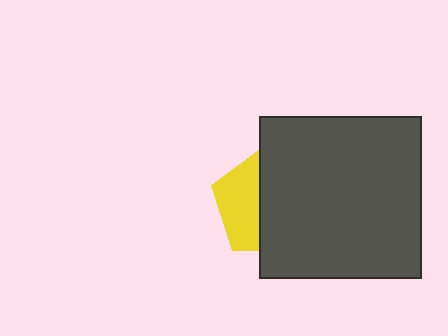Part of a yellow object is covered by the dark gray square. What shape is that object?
It is a pentagon.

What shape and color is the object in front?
The object in front is a dark gray square.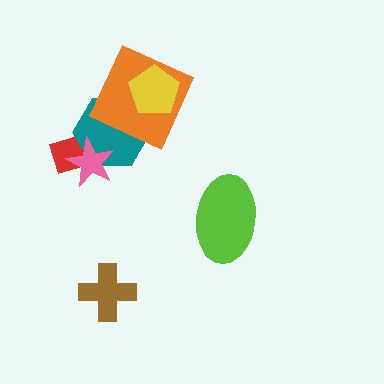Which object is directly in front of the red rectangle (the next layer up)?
The teal hexagon is directly in front of the red rectangle.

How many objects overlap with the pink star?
2 objects overlap with the pink star.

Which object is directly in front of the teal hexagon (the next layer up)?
The orange square is directly in front of the teal hexagon.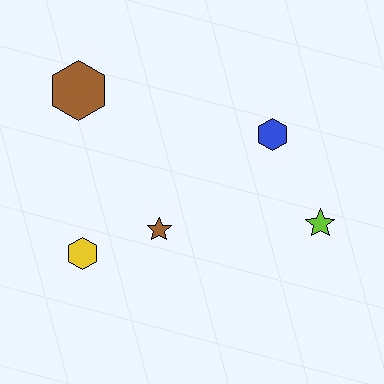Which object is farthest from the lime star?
The brown hexagon is farthest from the lime star.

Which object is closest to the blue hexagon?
The lime star is closest to the blue hexagon.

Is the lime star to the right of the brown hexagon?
Yes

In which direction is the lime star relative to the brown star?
The lime star is to the right of the brown star.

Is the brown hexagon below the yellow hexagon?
No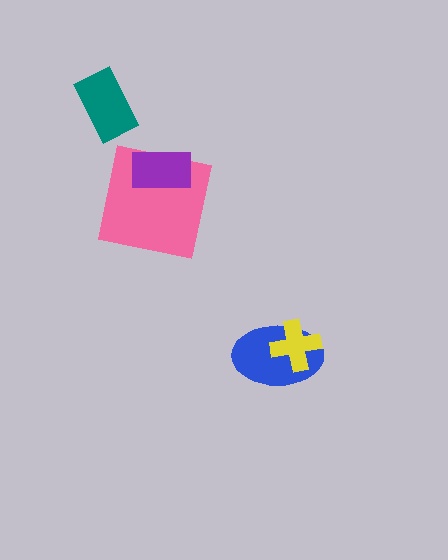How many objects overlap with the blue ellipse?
1 object overlaps with the blue ellipse.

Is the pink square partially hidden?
Yes, it is partially covered by another shape.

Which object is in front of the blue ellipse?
The yellow cross is in front of the blue ellipse.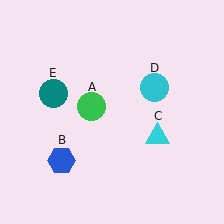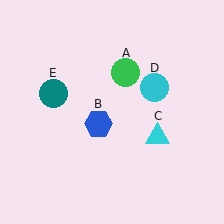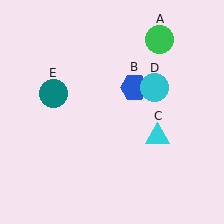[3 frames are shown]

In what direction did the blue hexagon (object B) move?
The blue hexagon (object B) moved up and to the right.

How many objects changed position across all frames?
2 objects changed position: green circle (object A), blue hexagon (object B).